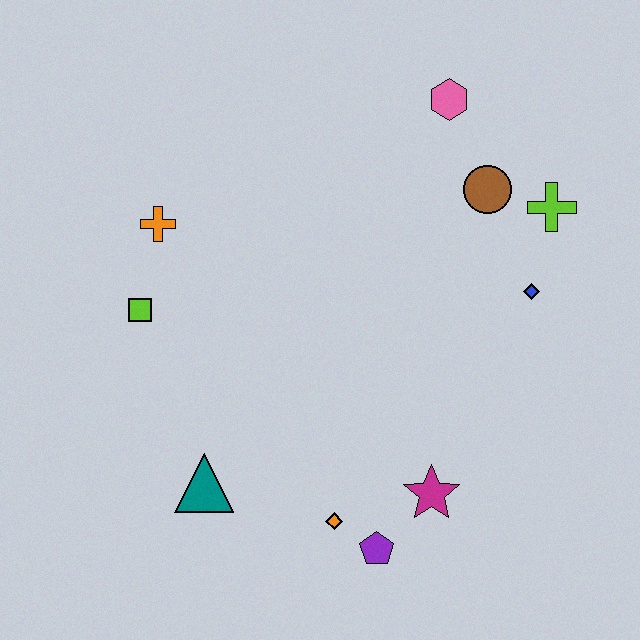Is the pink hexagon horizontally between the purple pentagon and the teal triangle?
No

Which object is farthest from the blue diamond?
The lime square is farthest from the blue diamond.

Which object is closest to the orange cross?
The lime square is closest to the orange cross.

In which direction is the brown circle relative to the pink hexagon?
The brown circle is below the pink hexagon.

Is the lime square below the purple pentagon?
No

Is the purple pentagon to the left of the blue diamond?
Yes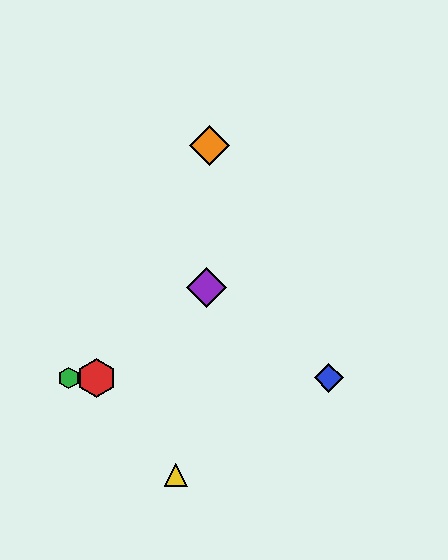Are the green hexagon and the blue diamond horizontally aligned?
Yes, both are at y≈378.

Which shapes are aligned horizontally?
The red hexagon, the blue diamond, the green hexagon are aligned horizontally.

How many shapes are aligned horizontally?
3 shapes (the red hexagon, the blue diamond, the green hexagon) are aligned horizontally.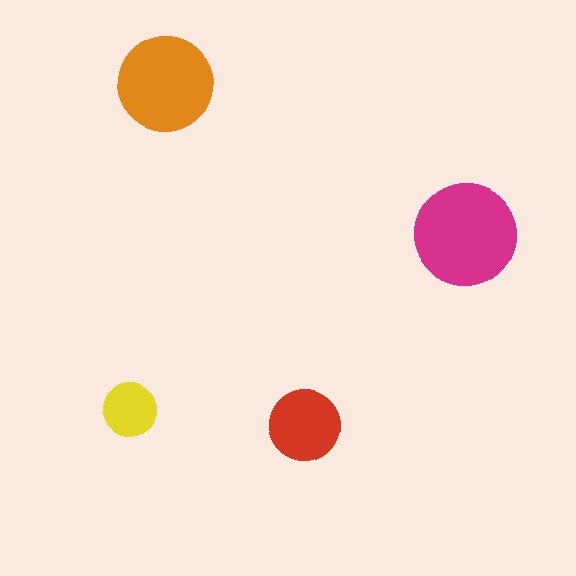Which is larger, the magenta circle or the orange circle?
The magenta one.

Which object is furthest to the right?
The magenta circle is rightmost.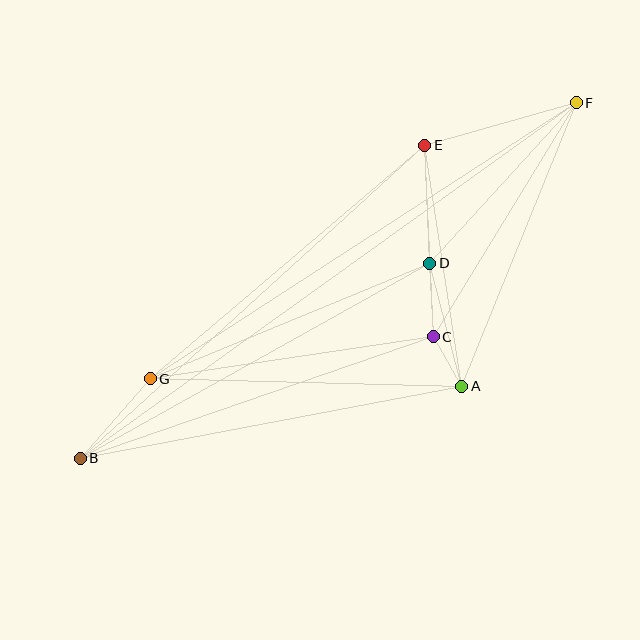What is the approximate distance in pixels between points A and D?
The distance between A and D is approximately 127 pixels.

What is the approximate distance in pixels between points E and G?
The distance between E and G is approximately 361 pixels.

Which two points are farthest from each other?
Points B and F are farthest from each other.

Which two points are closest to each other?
Points A and C are closest to each other.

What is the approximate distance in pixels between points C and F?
The distance between C and F is approximately 274 pixels.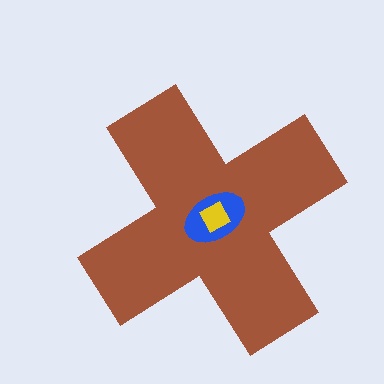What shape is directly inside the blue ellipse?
The yellow diamond.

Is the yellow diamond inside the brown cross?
Yes.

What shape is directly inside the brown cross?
The blue ellipse.